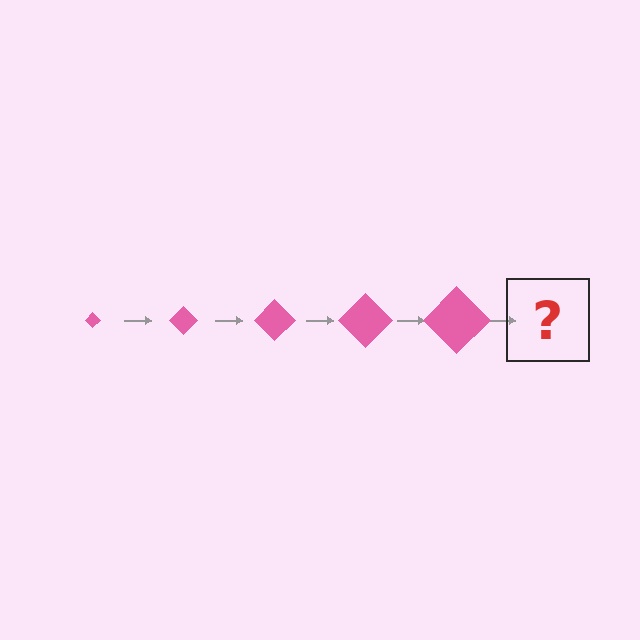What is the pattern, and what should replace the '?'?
The pattern is that the diamond gets progressively larger each step. The '?' should be a pink diamond, larger than the previous one.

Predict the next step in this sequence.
The next step is a pink diamond, larger than the previous one.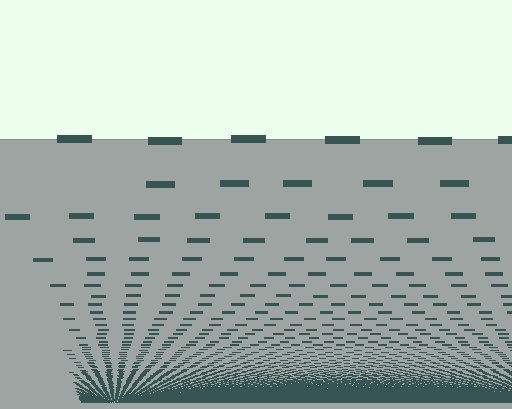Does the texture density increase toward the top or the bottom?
Density increases toward the bottom.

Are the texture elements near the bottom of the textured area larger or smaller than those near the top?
Smaller. The gradient is inverted — elements near the bottom are smaller and denser.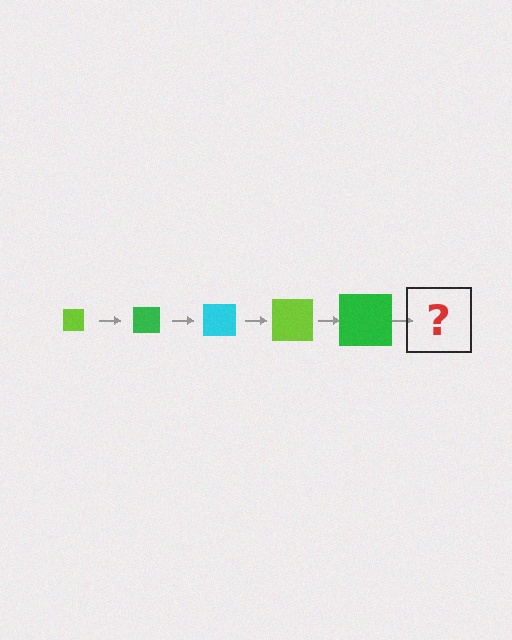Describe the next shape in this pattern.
It should be a cyan square, larger than the previous one.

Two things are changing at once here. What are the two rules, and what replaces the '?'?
The two rules are that the square grows larger each step and the color cycles through lime, green, and cyan. The '?' should be a cyan square, larger than the previous one.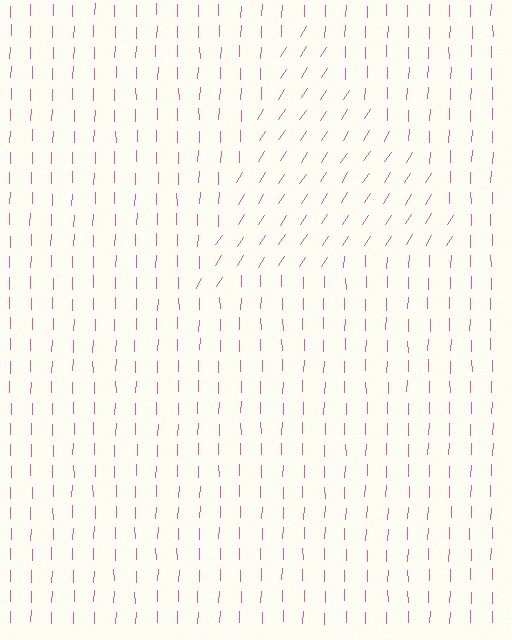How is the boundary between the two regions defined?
The boundary is defined purely by a change in line orientation (approximately 32 degrees difference). All lines are the same color and thickness.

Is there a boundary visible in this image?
Yes, there is a texture boundary formed by a change in line orientation.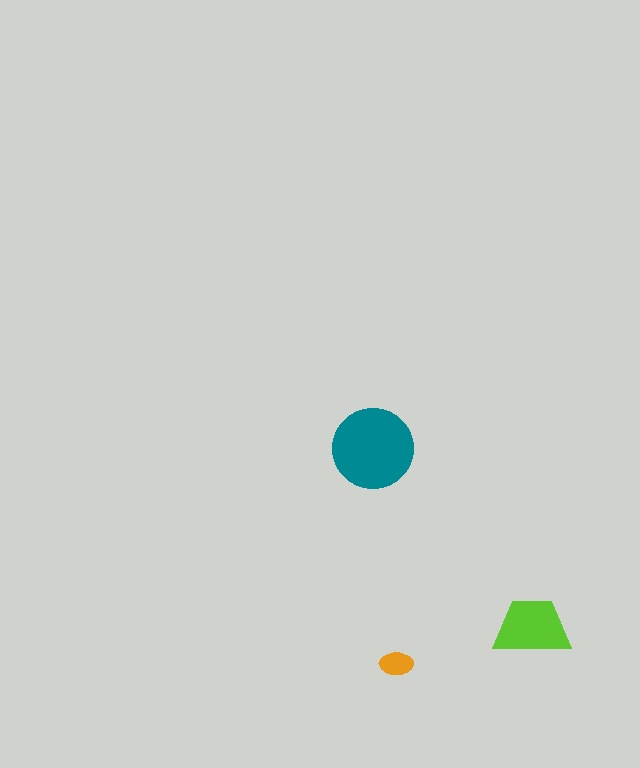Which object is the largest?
The teal circle.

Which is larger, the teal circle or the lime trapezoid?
The teal circle.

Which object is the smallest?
The orange ellipse.